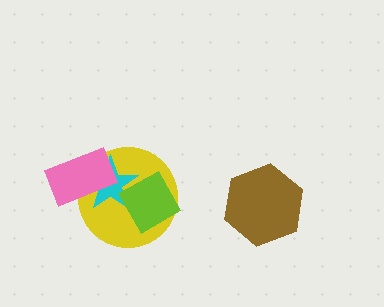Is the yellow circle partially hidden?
Yes, it is partially covered by another shape.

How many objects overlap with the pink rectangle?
2 objects overlap with the pink rectangle.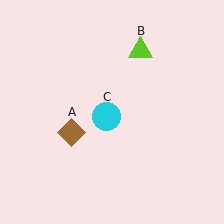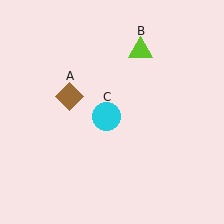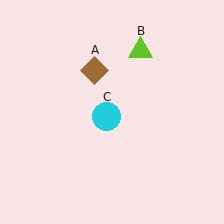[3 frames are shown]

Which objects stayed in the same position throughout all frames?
Lime triangle (object B) and cyan circle (object C) remained stationary.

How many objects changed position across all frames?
1 object changed position: brown diamond (object A).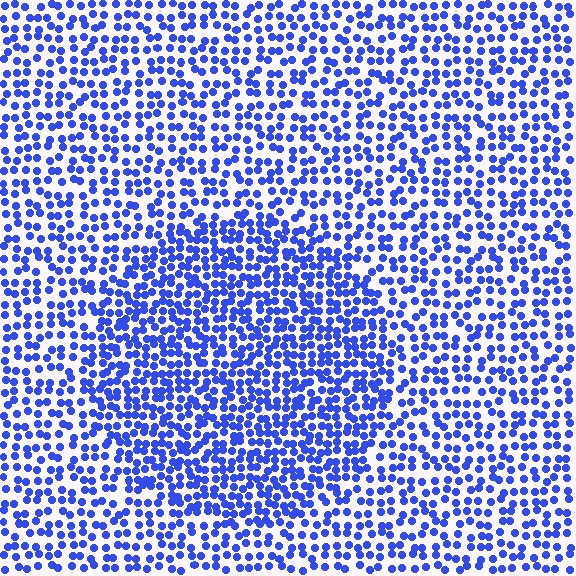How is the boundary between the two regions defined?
The boundary is defined by a change in element density (approximately 1.6x ratio). All elements are the same color, size, and shape.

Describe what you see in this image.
The image contains small blue elements arranged at two different densities. A circle-shaped region is visible where the elements are more densely packed than the surrounding area.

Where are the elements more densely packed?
The elements are more densely packed inside the circle boundary.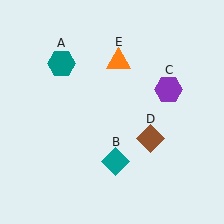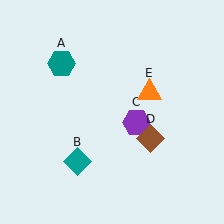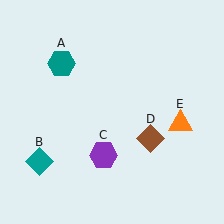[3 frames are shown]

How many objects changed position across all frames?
3 objects changed position: teal diamond (object B), purple hexagon (object C), orange triangle (object E).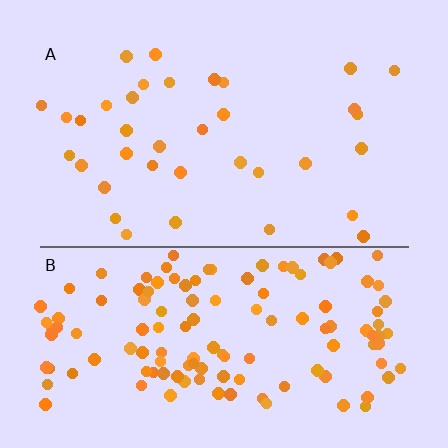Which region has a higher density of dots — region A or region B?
B (the bottom).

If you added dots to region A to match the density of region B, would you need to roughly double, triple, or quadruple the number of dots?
Approximately quadruple.